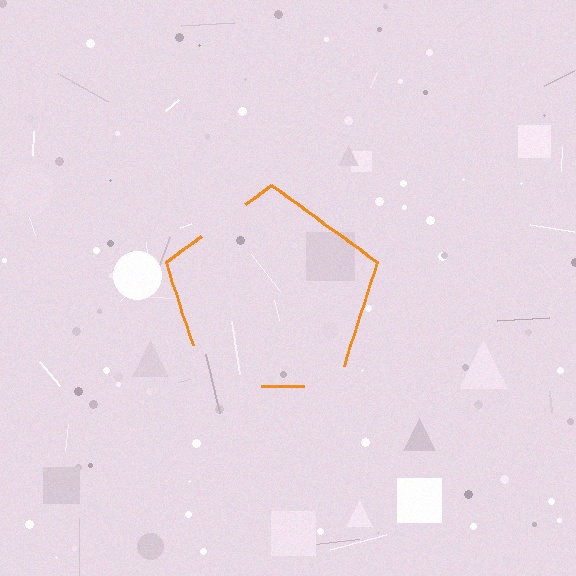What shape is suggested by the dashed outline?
The dashed outline suggests a pentagon.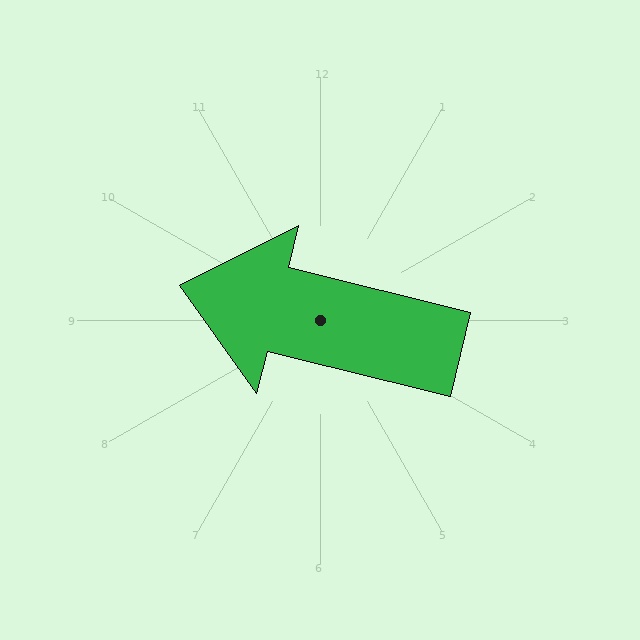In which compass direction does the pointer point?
West.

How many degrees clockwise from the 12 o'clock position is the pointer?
Approximately 284 degrees.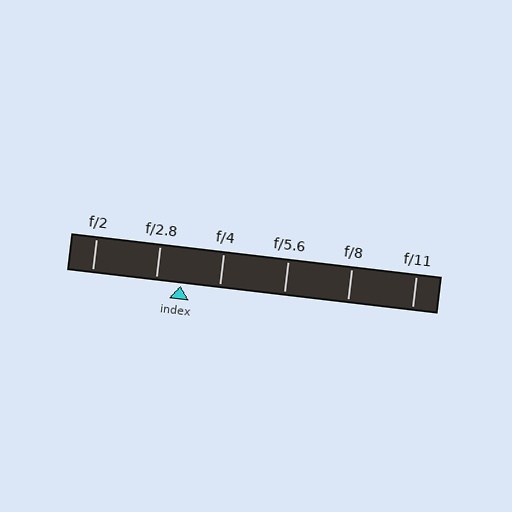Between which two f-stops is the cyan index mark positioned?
The index mark is between f/2.8 and f/4.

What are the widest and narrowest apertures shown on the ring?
The widest aperture shown is f/2 and the narrowest is f/11.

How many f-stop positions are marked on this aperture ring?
There are 6 f-stop positions marked.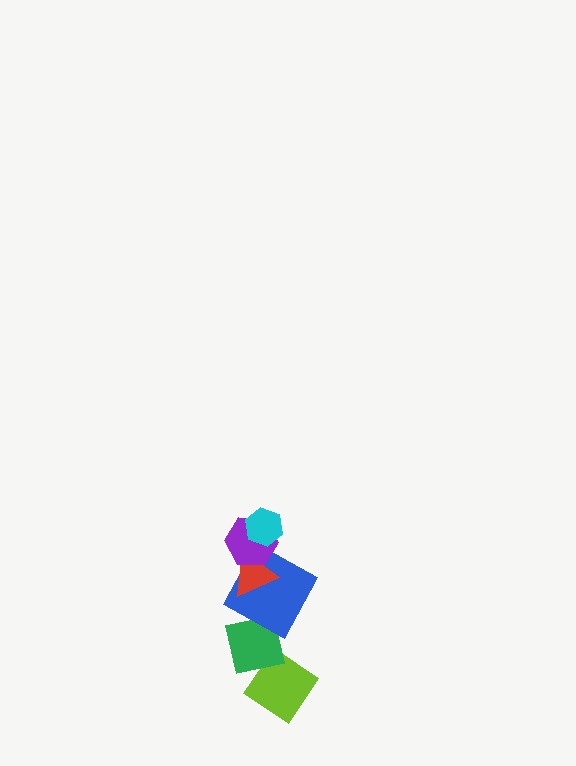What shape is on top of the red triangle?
The purple hexagon is on top of the red triangle.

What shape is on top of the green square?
The blue square is on top of the green square.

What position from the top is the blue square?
The blue square is 4th from the top.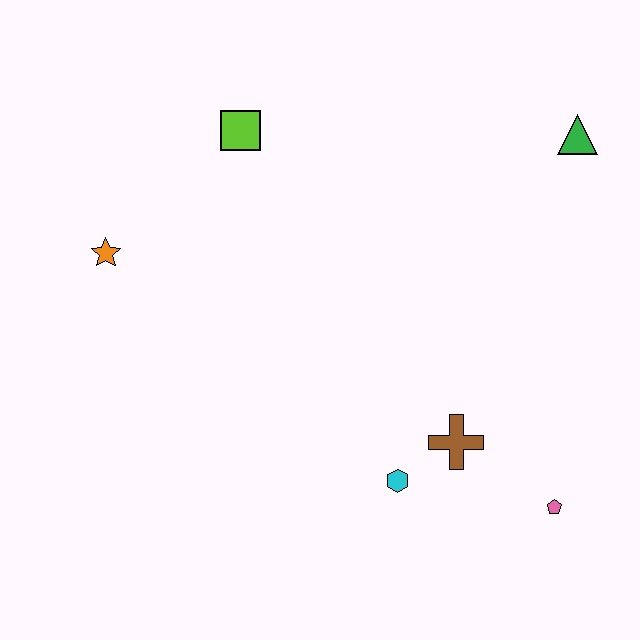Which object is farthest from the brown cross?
The orange star is farthest from the brown cross.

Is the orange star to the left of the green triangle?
Yes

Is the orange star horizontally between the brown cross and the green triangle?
No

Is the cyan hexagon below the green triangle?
Yes